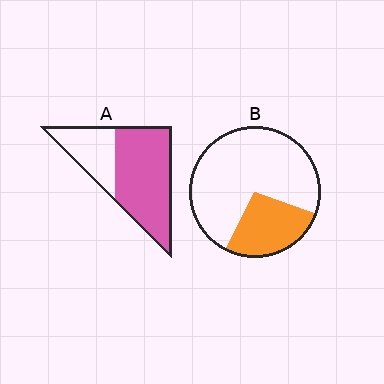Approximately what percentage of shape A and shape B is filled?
A is approximately 70% and B is approximately 25%.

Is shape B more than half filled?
No.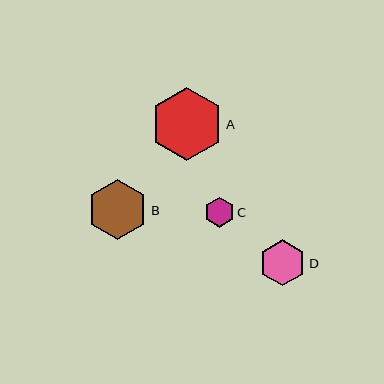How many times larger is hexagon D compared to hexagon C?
Hexagon D is approximately 1.5 times the size of hexagon C.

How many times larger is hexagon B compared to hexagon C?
Hexagon B is approximately 2.0 times the size of hexagon C.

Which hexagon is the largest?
Hexagon A is the largest with a size of approximately 73 pixels.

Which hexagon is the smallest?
Hexagon C is the smallest with a size of approximately 30 pixels.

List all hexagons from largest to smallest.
From largest to smallest: A, B, D, C.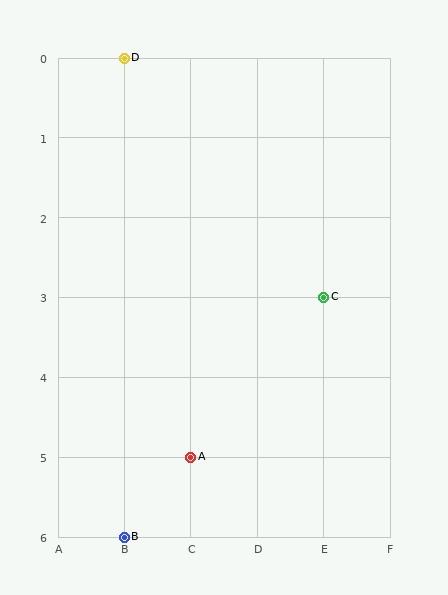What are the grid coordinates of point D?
Point D is at grid coordinates (B, 0).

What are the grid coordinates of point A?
Point A is at grid coordinates (C, 5).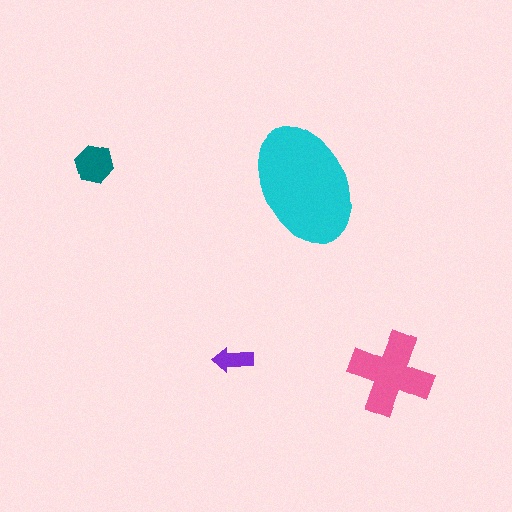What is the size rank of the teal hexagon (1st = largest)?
3rd.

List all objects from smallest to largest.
The purple arrow, the teal hexagon, the pink cross, the cyan ellipse.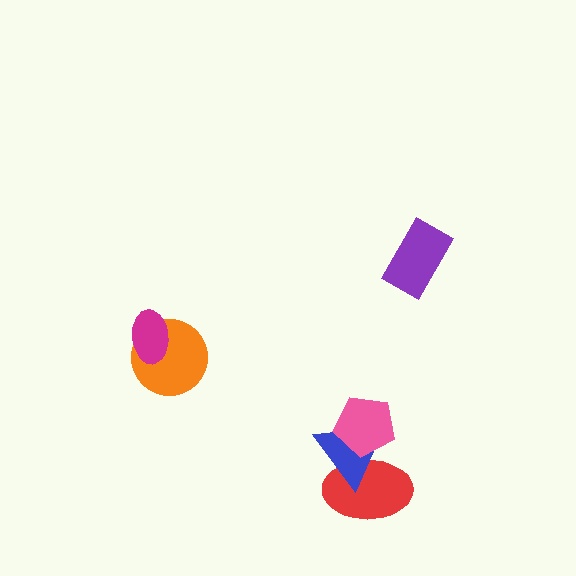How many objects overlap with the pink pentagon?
2 objects overlap with the pink pentagon.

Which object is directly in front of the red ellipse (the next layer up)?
The blue triangle is directly in front of the red ellipse.